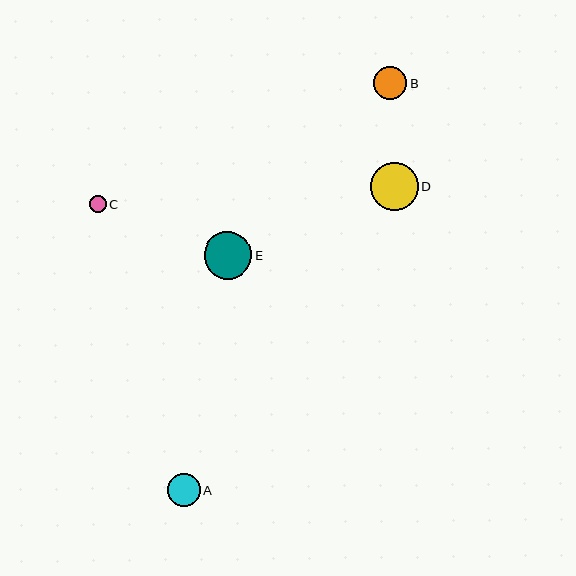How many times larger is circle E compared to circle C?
Circle E is approximately 2.8 times the size of circle C.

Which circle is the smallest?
Circle C is the smallest with a size of approximately 17 pixels.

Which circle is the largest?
Circle E is the largest with a size of approximately 48 pixels.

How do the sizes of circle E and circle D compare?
Circle E and circle D are approximately the same size.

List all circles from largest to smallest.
From largest to smallest: E, D, B, A, C.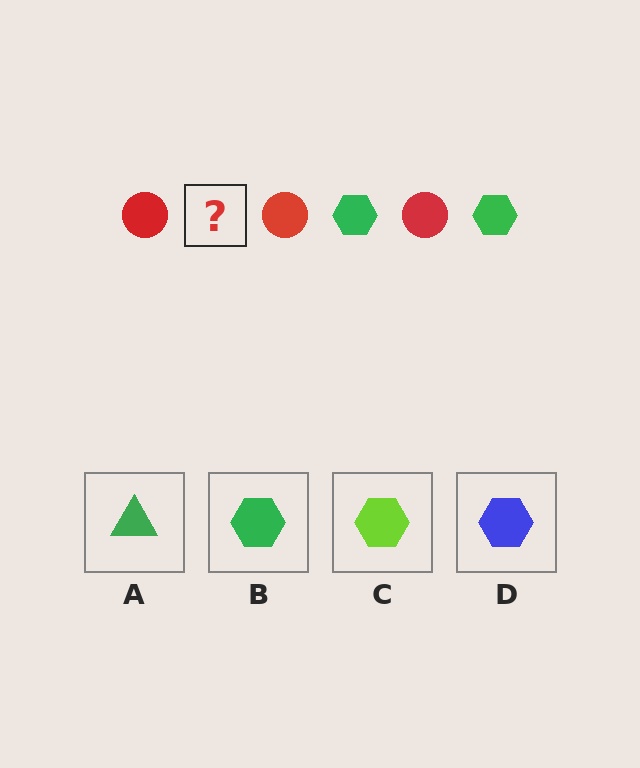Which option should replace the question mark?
Option B.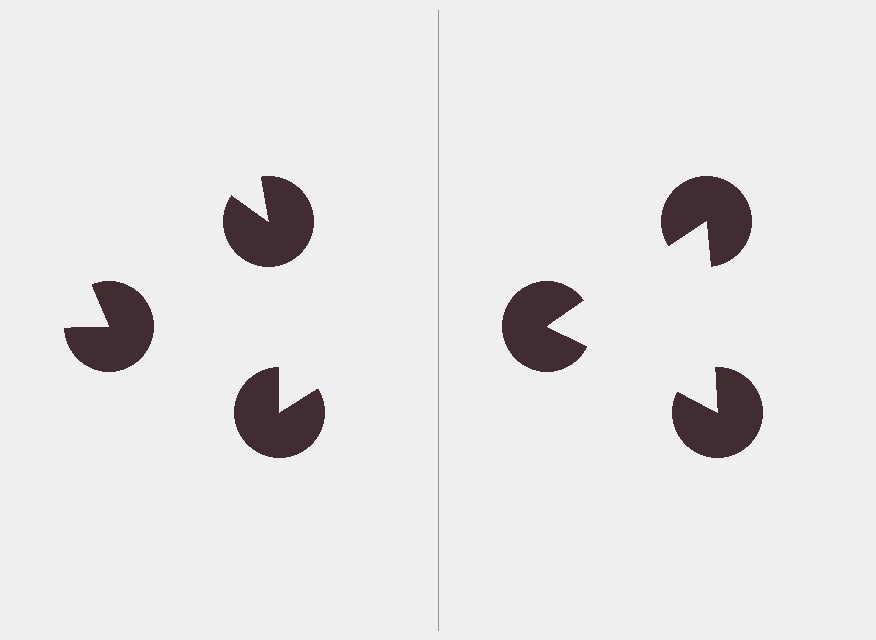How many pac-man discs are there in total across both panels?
6 — 3 on each side.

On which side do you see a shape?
An illusory triangle appears on the right side. On the left side the wedge cuts are rotated, so no coherent shape forms.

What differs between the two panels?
The pac-man discs are positioned identically on both sides; only the wedge orientations differ. On the right they align to a triangle; on the left they are misaligned.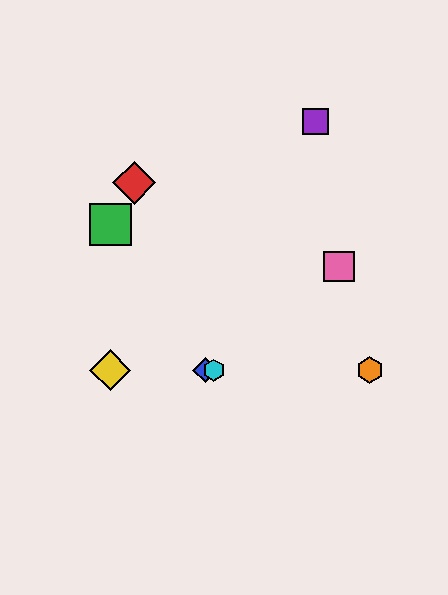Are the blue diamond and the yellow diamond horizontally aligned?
Yes, both are at y≈370.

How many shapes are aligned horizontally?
4 shapes (the blue diamond, the yellow diamond, the orange hexagon, the cyan hexagon) are aligned horizontally.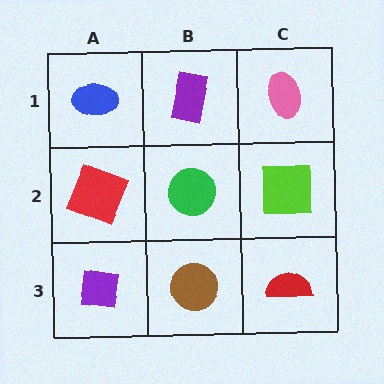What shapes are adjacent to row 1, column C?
A lime square (row 2, column C), a purple rectangle (row 1, column B).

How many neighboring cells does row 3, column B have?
3.